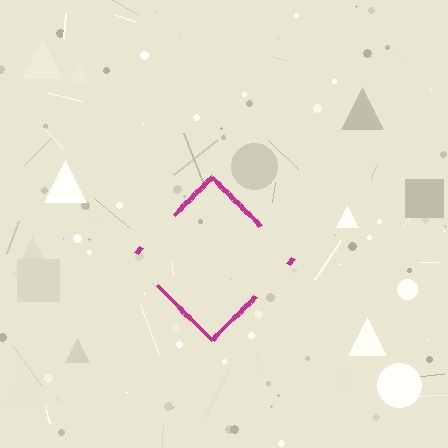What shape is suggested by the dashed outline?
The dashed outline suggests a diamond.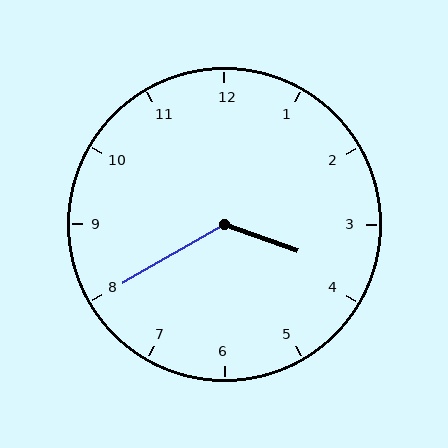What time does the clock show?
3:40.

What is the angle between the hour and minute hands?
Approximately 130 degrees.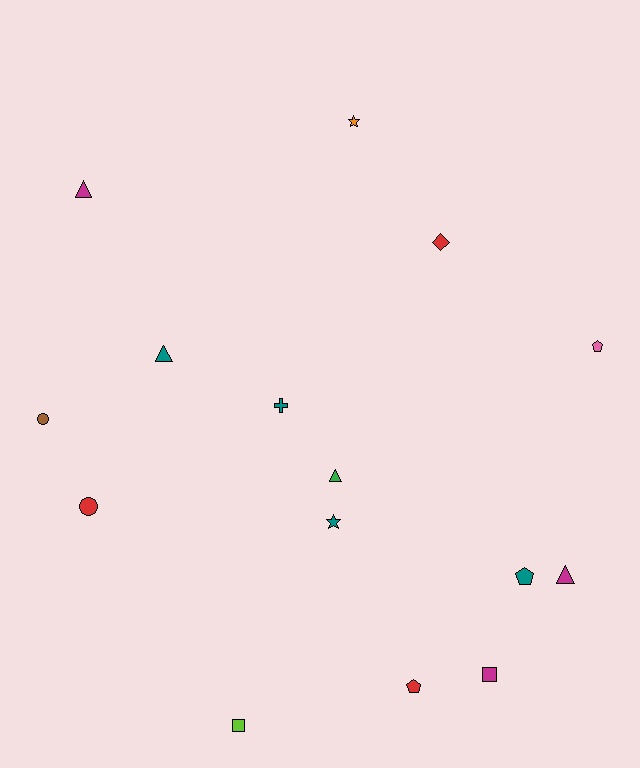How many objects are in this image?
There are 15 objects.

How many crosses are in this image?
There is 1 cross.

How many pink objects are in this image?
There is 1 pink object.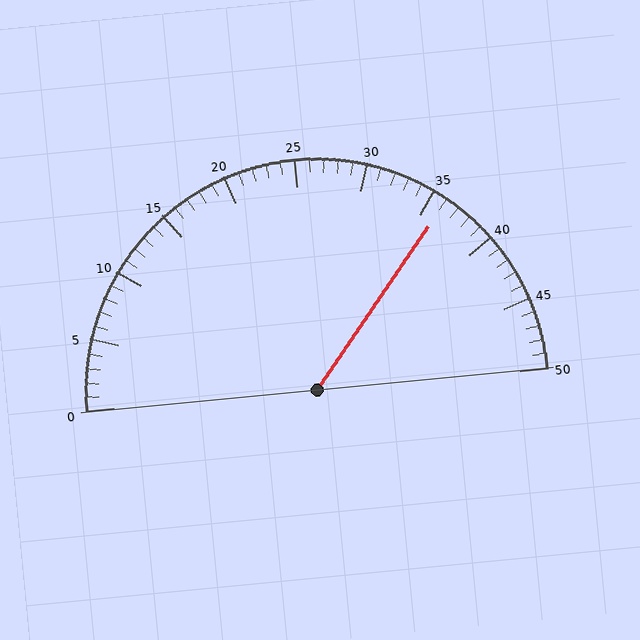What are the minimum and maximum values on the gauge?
The gauge ranges from 0 to 50.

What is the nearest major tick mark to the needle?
The nearest major tick mark is 35.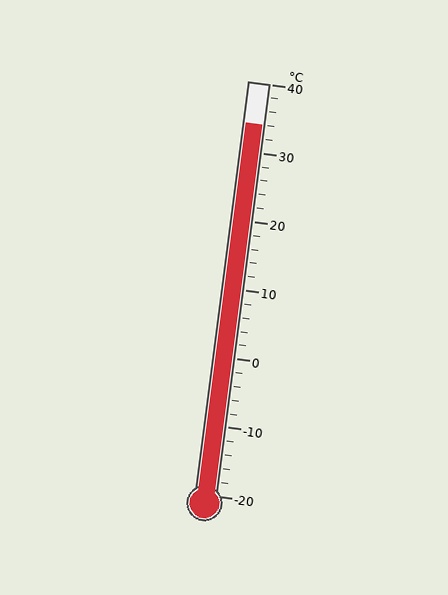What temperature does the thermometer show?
The thermometer shows approximately 34°C.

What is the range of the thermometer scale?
The thermometer scale ranges from -20°C to 40°C.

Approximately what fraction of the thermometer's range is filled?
The thermometer is filled to approximately 90% of its range.